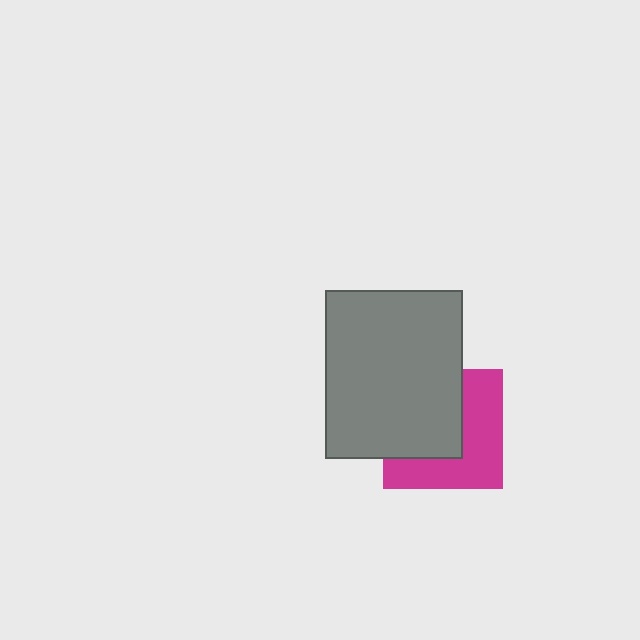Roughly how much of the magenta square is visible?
About half of it is visible (roughly 50%).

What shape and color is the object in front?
The object in front is a gray rectangle.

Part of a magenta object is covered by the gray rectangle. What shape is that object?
It is a square.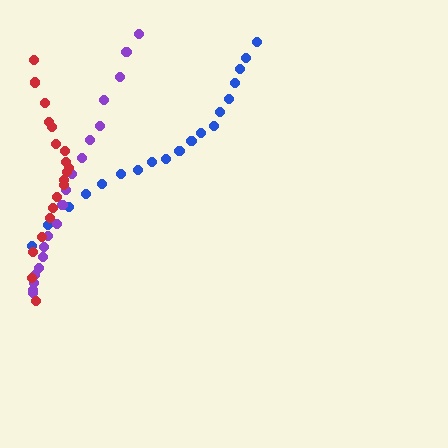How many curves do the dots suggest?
There are 3 distinct paths.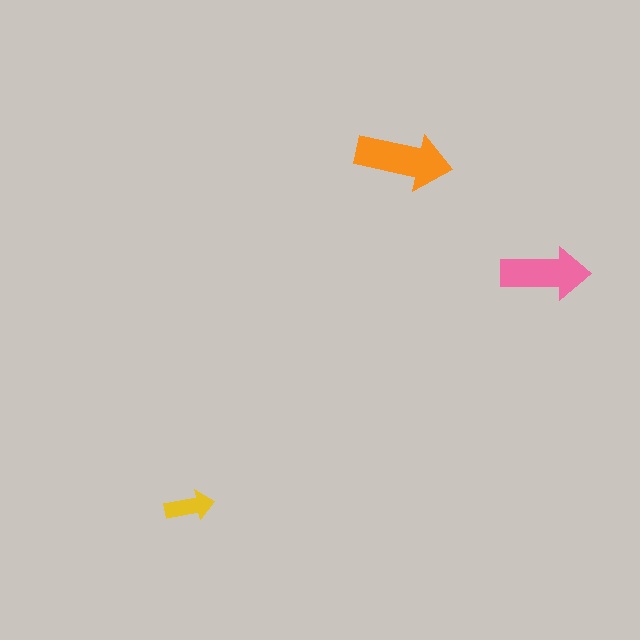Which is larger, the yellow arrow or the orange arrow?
The orange one.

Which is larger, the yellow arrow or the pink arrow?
The pink one.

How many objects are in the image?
There are 3 objects in the image.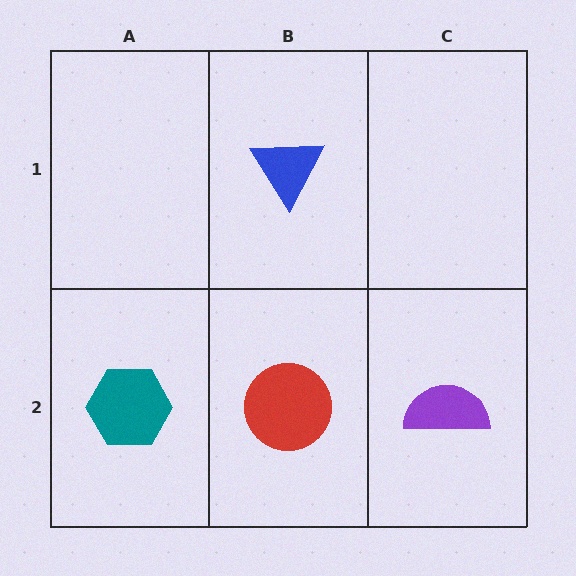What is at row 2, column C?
A purple semicircle.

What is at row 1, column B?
A blue triangle.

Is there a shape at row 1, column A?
No, that cell is empty.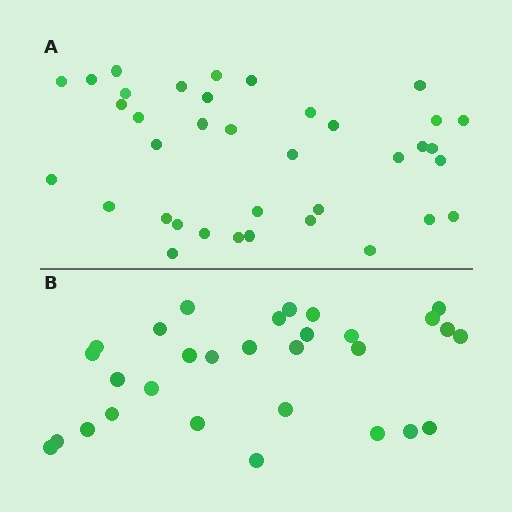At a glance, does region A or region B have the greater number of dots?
Region A (the top region) has more dots.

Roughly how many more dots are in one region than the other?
Region A has roughly 8 or so more dots than region B.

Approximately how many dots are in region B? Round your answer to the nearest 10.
About 30 dots.